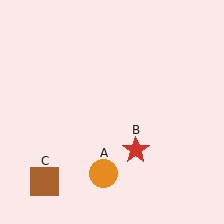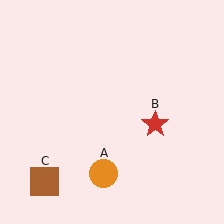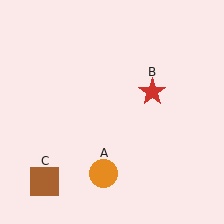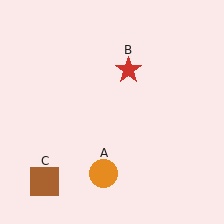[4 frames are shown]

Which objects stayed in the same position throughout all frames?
Orange circle (object A) and brown square (object C) remained stationary.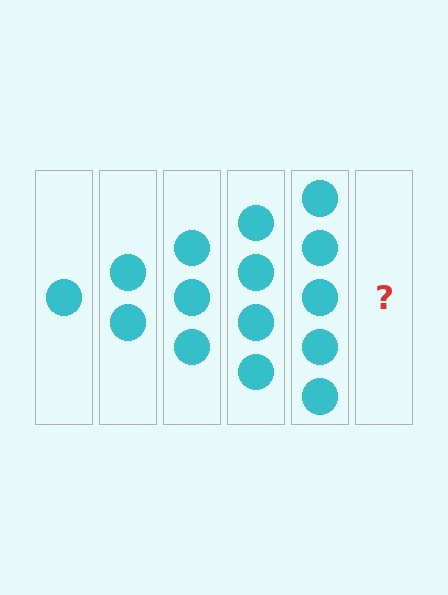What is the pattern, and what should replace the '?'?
The pattern is that each step adds one more circle. The '?' should be 6 circles.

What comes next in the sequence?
The next element should be 6 circles.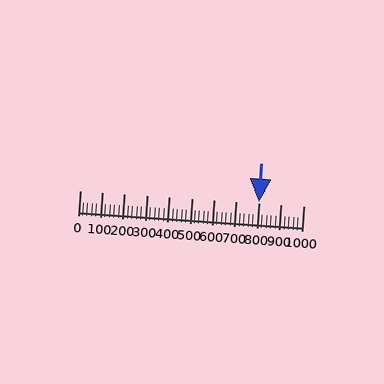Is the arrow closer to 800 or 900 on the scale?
The arrow is closer to 800.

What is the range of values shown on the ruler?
The ruler shows values from 0 to 1000.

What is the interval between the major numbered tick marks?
The major tick marks are spaced 100 units apart.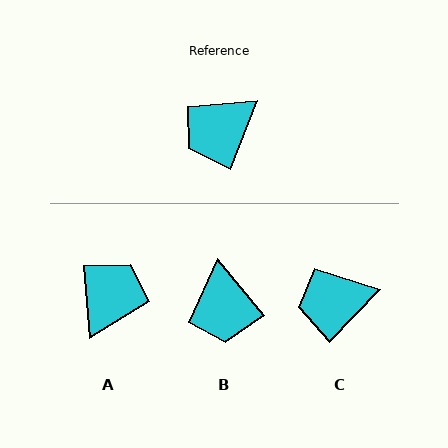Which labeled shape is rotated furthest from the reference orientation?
A, about 153 degrees away.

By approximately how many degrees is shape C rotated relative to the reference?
Approximately 23 degrees clockwise.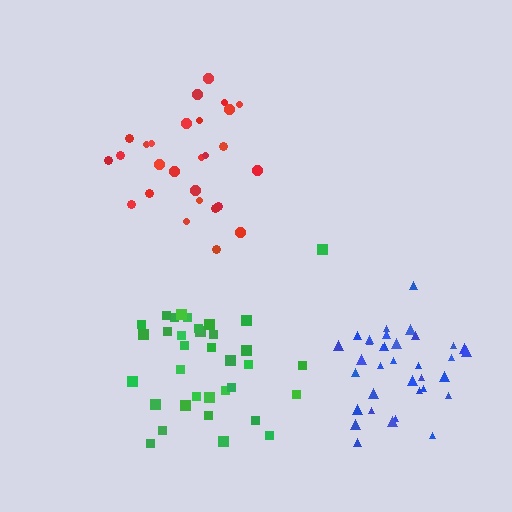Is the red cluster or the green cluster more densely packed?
Green.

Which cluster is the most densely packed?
Blue.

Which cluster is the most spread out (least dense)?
Red.